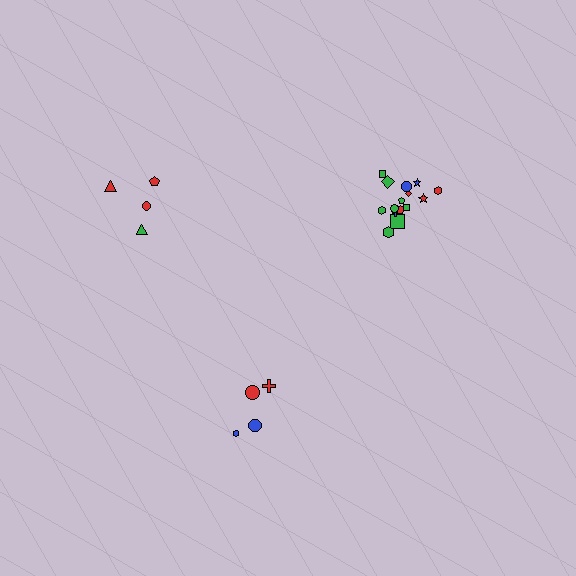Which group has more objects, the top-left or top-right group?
The top-right group.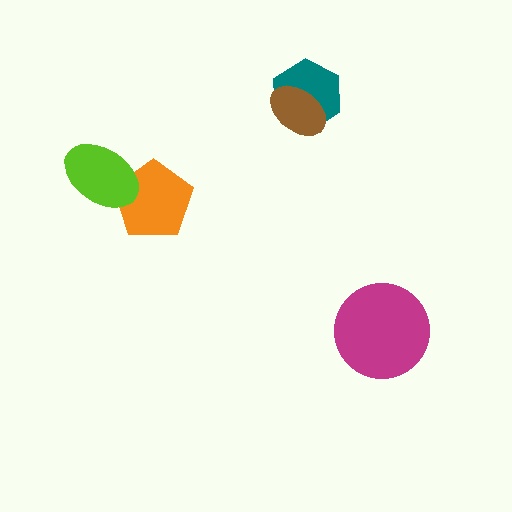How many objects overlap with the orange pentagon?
1 object overlaps with the orange pentagon.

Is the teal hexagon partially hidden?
Yes, it is partially covered by another shape.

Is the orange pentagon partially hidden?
Yes, it is partially covered by another shape.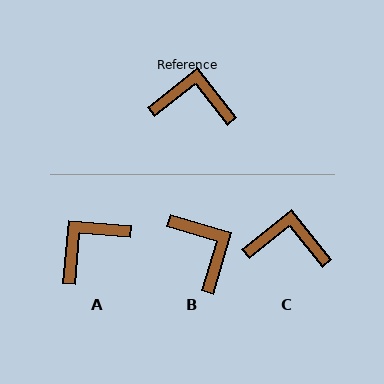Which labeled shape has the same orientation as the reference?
C.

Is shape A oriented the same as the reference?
No, it is off by about 47 degrees.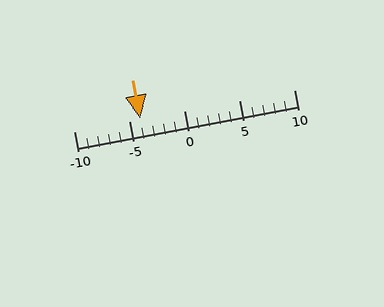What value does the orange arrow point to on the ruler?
The orange arrow points to approximately -4.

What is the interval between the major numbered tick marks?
The major tick marks are spaced 5 units apart.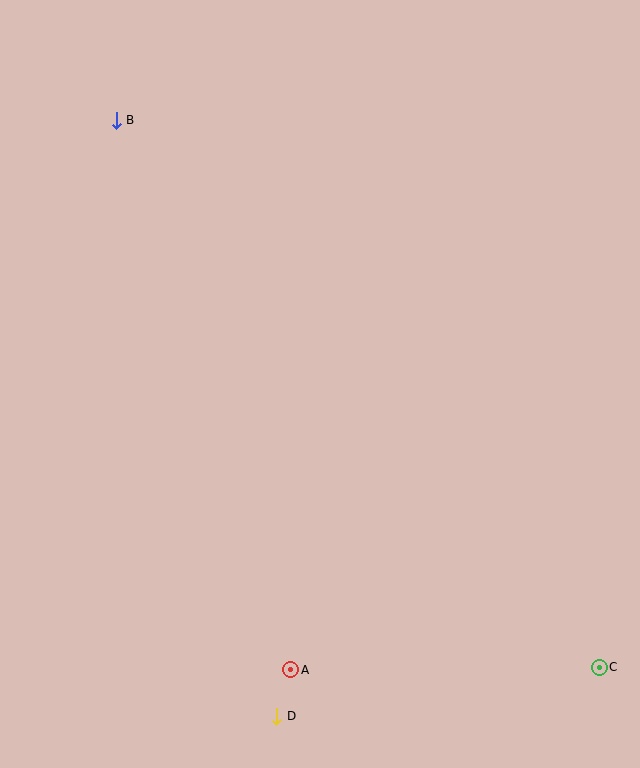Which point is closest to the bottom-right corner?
Point C is closest to the bottom-right corner.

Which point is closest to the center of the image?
Point A at (291, 670) is closest to the center.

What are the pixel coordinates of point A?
Point A is at (291, 670).